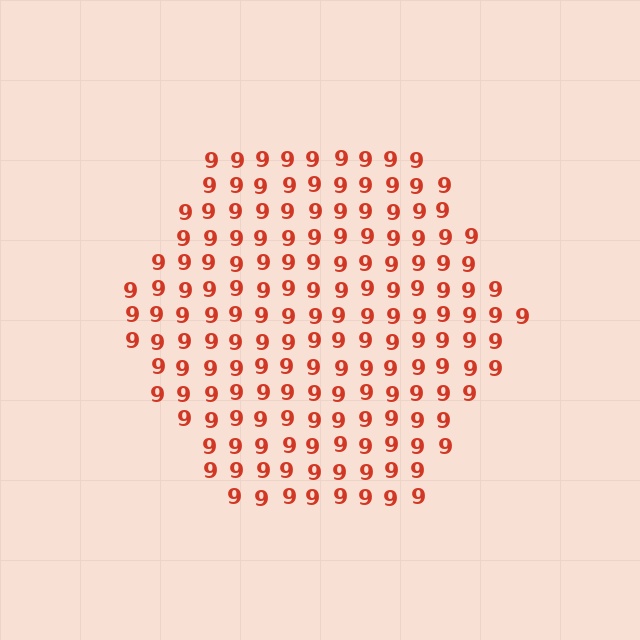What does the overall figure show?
The overall figure shows a hexagon.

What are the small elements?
The small elements are digit 9's.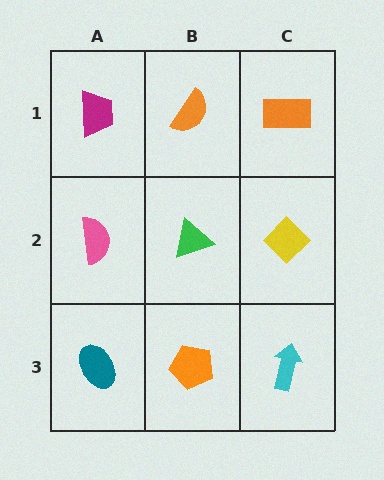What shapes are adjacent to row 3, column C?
A yellow diamond (row 2, column C), an orange pentagon (row 3, column B).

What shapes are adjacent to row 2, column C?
An orange rectangle (row 1, column C), a cyan arrow (row 3, column C), a green triangle (row 2, column B).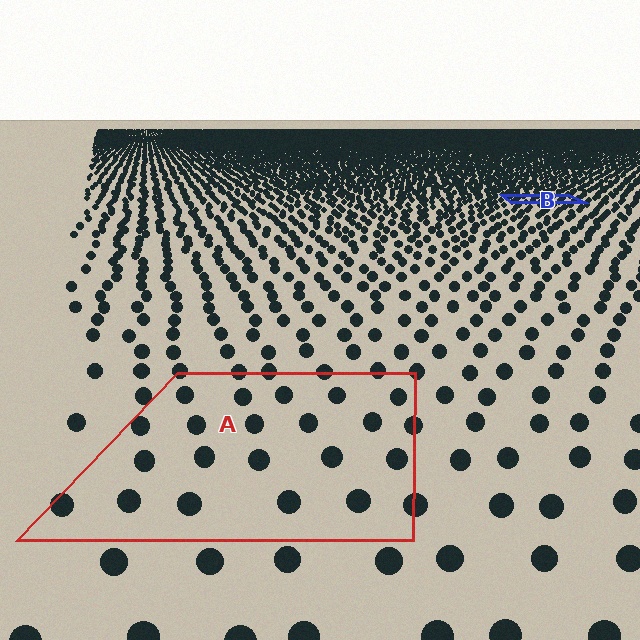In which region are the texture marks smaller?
The texture marks are smaller in region B, because it is farther away.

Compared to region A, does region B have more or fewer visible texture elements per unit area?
Region B has more texture elements per unit area — they are packed more densely because it is farther away.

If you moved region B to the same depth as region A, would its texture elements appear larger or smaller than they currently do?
They would appear larger. At a closer depth, the same texture elements are projected at a bigger on-screen size.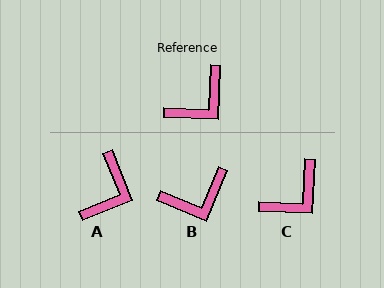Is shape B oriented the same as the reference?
No, it is off by about 20 degrees.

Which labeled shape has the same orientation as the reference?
C.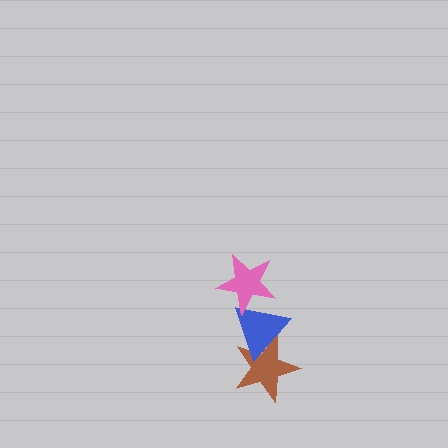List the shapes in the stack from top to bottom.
From top to bottom: the pink star, the blue triangle, the brown star.